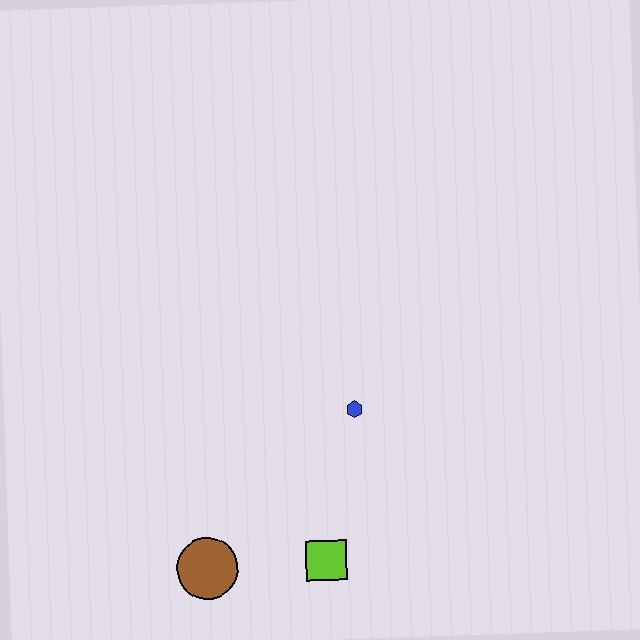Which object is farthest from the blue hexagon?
The brown circle is farthest from the blue hexagon.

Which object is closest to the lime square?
The brown circle is closest to the lime square.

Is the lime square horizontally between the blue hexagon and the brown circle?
Yes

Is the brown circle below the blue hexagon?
Yes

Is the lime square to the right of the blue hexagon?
No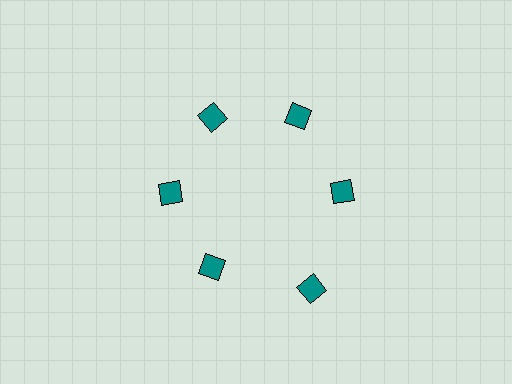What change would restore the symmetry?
The symmetry would be restored by moving it inward, back onto the ring so that all 6 diamonds sit at equal angles and equal distance from the center.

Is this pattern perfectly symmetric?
No. The 6 teal diamonds are arranged in a ring, but one element near the 5 o'clock position is pushed outward from the center, breaking the 6-fold rotational symmetry.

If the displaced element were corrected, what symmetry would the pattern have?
It would have 6-fold rotational symmetry — the pattern would map onto itself every 60 degrees.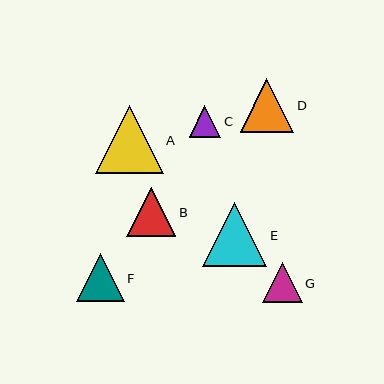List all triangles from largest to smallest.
From largest to smallest: A, E, D, B, F, G, C.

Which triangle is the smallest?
Triangle C is the smallest with a size of approximately 31 pixels.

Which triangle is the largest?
Triangle A is the largest with a size of approximately 67 pixels.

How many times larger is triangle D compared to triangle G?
Triangle D is approximately 1.4 times the size of triangle G.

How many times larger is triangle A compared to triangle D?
Triangle A is approximately 1.3 times the size of triangle D.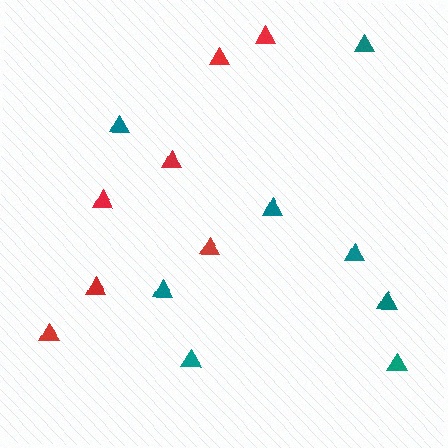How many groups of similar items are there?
There are 2 groups: one group of red triangles (7) and one group of teal triangles (8).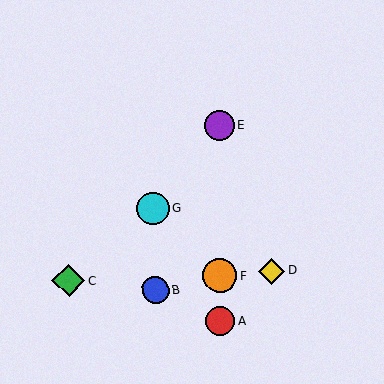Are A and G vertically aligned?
No, A is at x≈220 and G is at x≈153.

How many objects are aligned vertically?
3 objects (A, E, F) are aligned vertically.